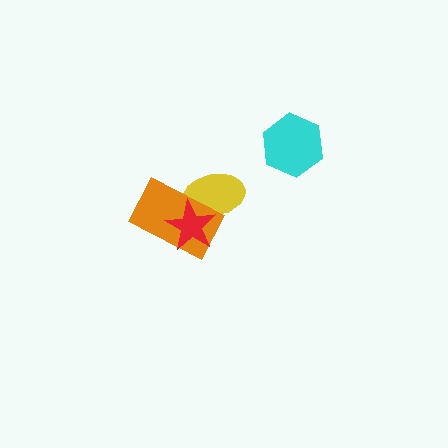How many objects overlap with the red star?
2 objects overlap with the red star.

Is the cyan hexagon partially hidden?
No, no other shape covers it.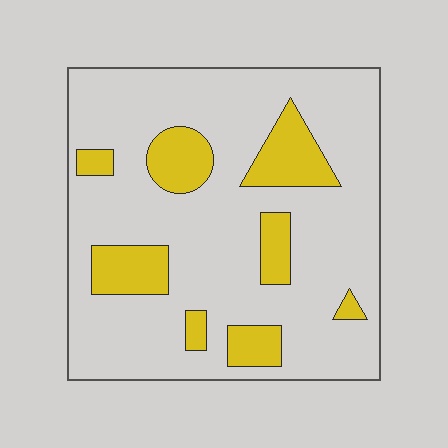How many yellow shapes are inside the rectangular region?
8.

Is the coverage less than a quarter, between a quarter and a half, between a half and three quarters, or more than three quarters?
Less than a quarter.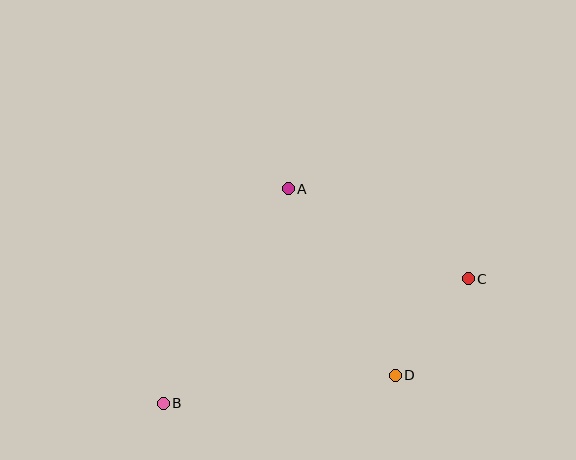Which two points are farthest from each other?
Points B and C are farthest from each other.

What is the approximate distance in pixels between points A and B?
The distance between A and B is approximately 248 pixels.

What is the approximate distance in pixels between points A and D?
The distance between A and D is approximately 215 pixels.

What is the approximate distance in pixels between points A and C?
The distance between A and C is approximately 201 pixels.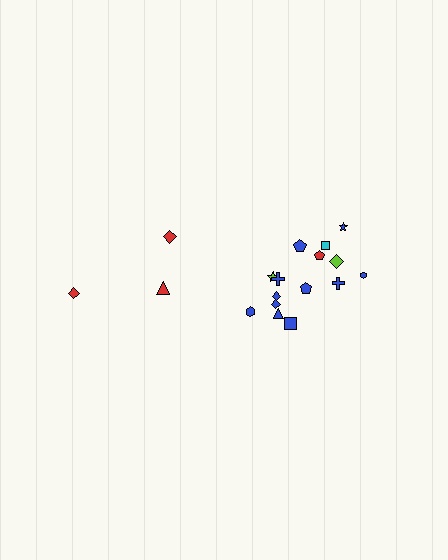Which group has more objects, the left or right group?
The right group.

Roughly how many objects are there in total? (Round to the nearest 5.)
Roughly 20 objects in total.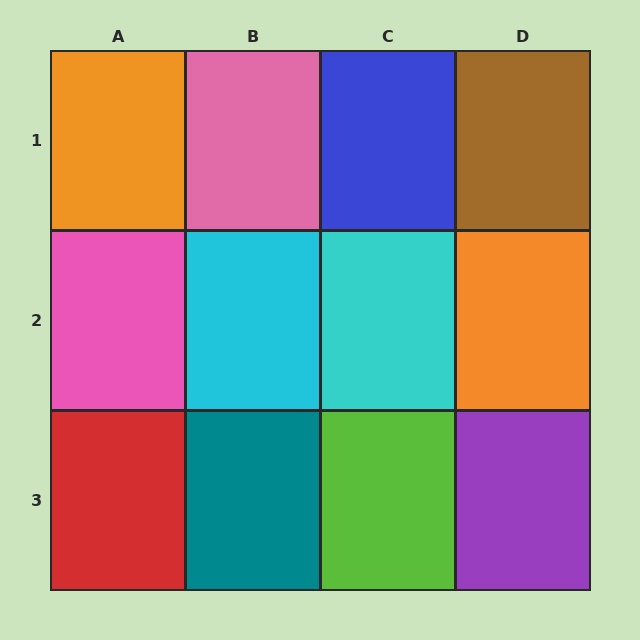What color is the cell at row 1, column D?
Brown.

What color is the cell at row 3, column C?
Lime.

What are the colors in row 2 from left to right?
Pink, cyan, cyan, orange.